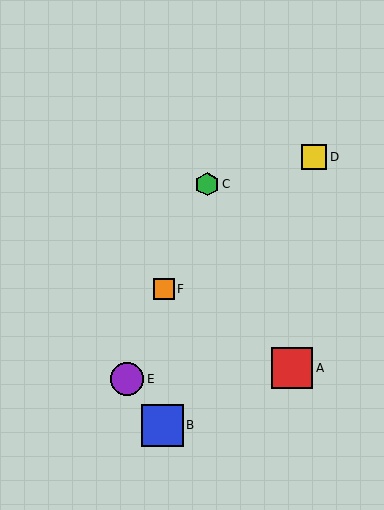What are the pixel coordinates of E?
Object E is at (127, 379).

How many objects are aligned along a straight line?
3 objects (C, E, F) are aligned along a straight line.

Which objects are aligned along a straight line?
Objects C, E, F are aligned along a straight line.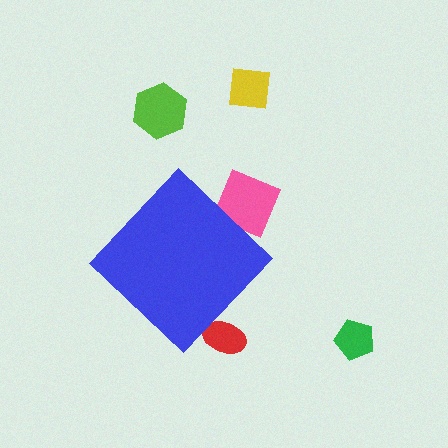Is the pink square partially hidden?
Yes, the pink square is partially hidden behind the blue diamond.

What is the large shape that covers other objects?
A blue diamond.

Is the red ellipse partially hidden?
Yes, the red ellipse is partially hidden behind the blue diamond.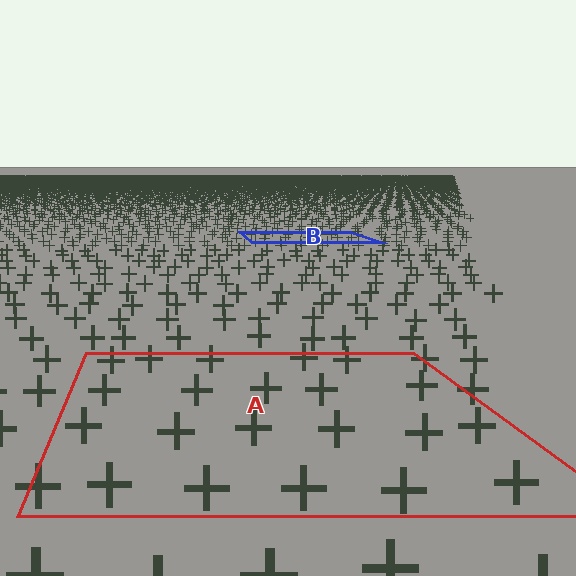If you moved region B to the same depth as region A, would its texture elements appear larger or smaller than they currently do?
They would appear larger. At a closer depth, the same texture elements are projected at a bigger on-screen size.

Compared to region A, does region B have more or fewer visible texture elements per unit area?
Region B has more texture elements per unit area — they are packed more densely because it is farther away.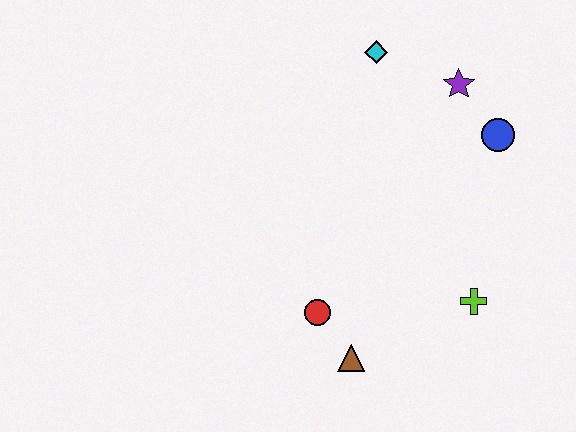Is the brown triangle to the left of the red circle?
No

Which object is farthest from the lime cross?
The cyan diamond is farthest from the lime cross.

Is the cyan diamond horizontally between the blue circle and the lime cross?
No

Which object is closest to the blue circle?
The purple star is closest to the blue circle.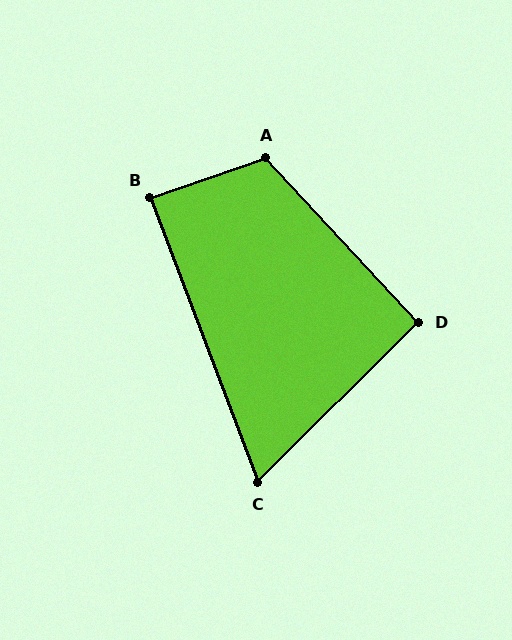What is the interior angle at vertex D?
Approximately 92 degrees (approximately right).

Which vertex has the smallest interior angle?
C, at approximately 66 degrees.